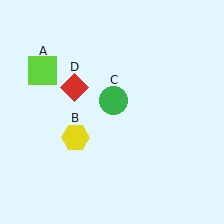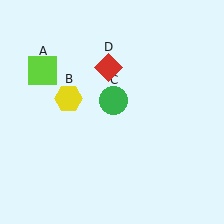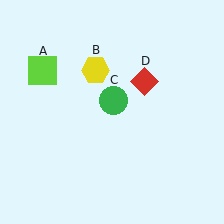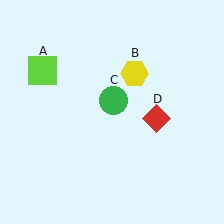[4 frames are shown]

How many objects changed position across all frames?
2 objects changed position: yellow hexagon (object B), red diamond (object D).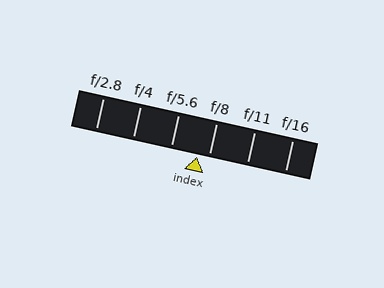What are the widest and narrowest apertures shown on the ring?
The widest aperture shown is f/2.8 and the narrowest is f/16.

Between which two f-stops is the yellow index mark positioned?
The index mark is between f/5.6 and f/8.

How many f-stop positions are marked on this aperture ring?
There are 6 f-stop positions marked.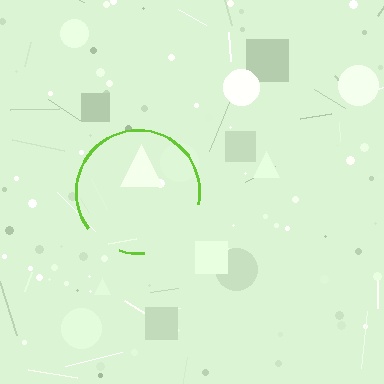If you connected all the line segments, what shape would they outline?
They would outline a circle.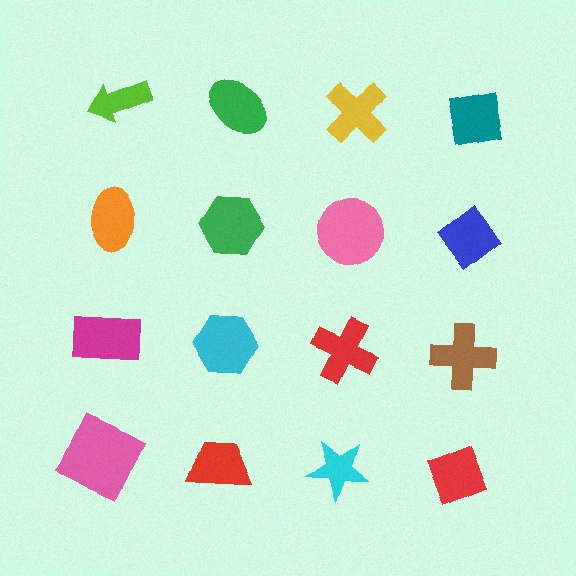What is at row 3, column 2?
A cyan hexagon.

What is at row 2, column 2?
A green hexagon.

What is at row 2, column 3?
A pink circle.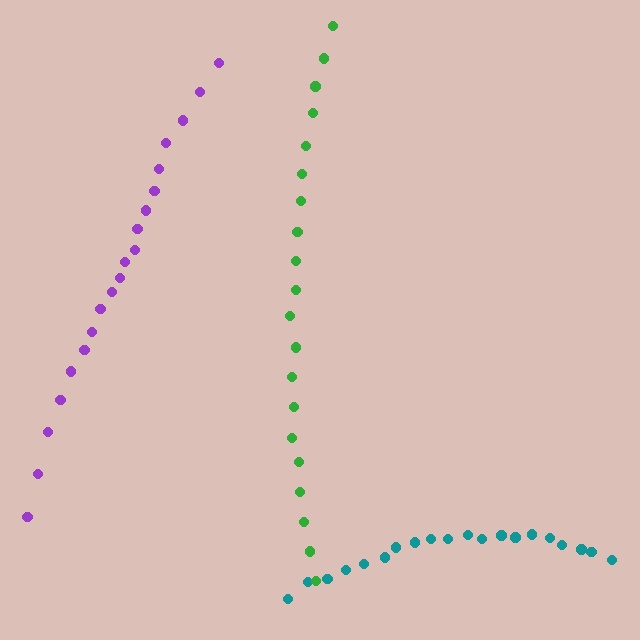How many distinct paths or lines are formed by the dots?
There are 3 distinct paths.